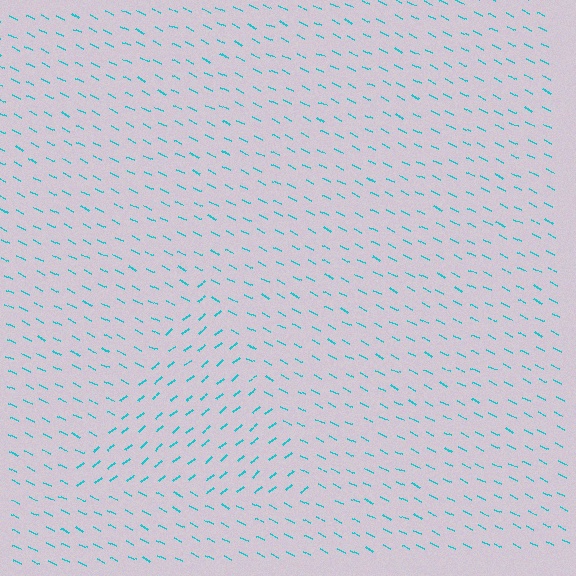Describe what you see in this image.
The image is filled with small cyan line segments. A triangle region in the image has lines oriented differently from the surrounding lines, creating a visible texture boundary.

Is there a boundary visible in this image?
Yes, there is a texture boundary formed by a change in line orientation.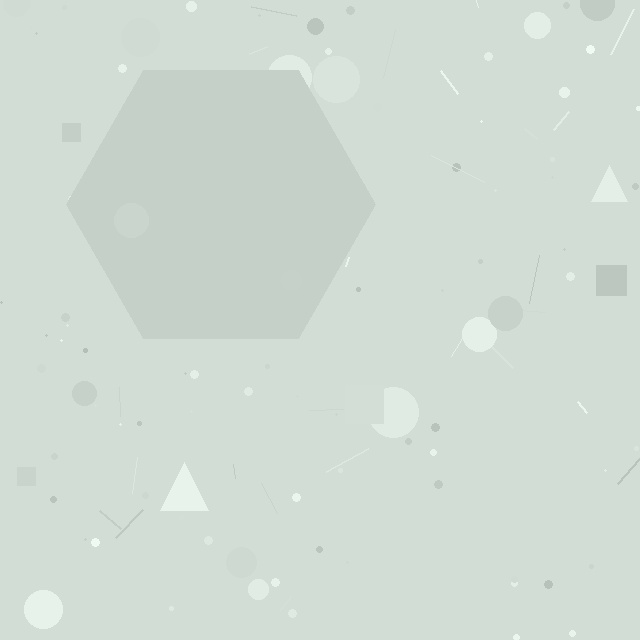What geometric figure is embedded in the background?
A hexagon is embedded in the background.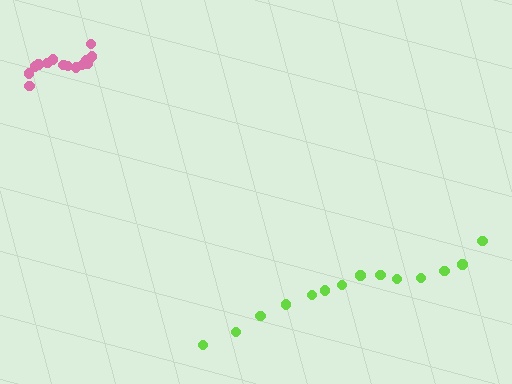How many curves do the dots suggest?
There are 2 distinct paths.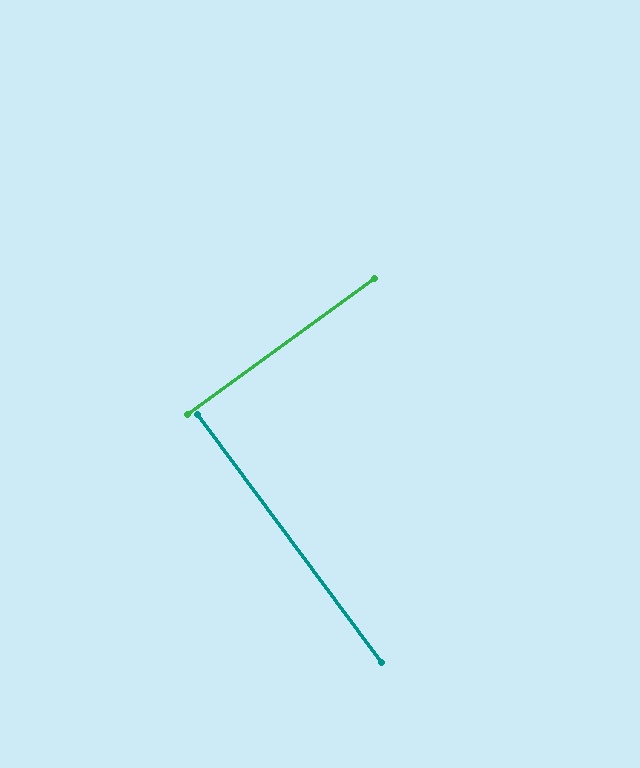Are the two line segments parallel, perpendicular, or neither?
Perpendicular — they meet at approximately 89°.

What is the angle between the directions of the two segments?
Approximately 89 degrees.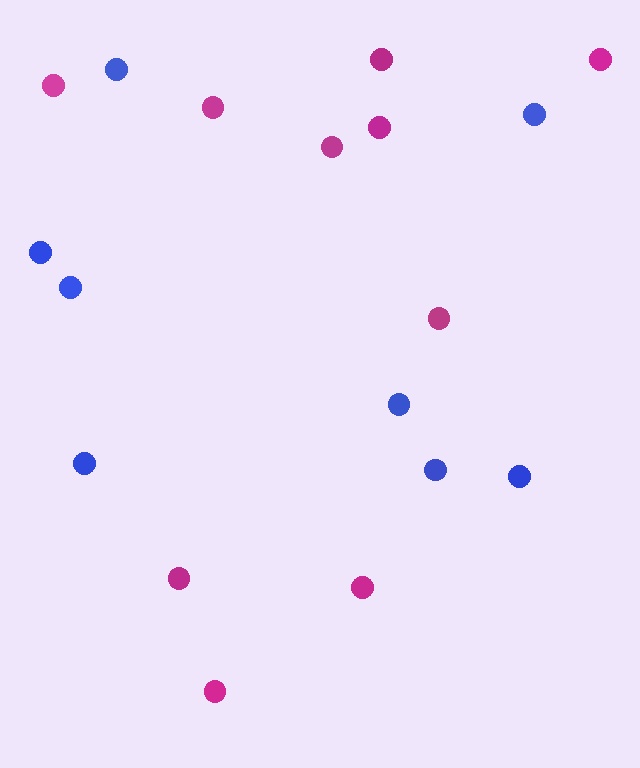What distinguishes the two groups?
There are 2 groups: one group of magenta circles (10) and one group of blue circles (8).